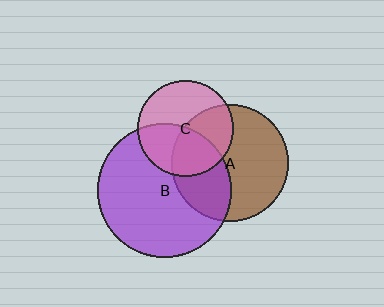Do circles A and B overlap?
Yes.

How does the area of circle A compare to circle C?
Approximately 1.5 times.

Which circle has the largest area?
Circle B (purple).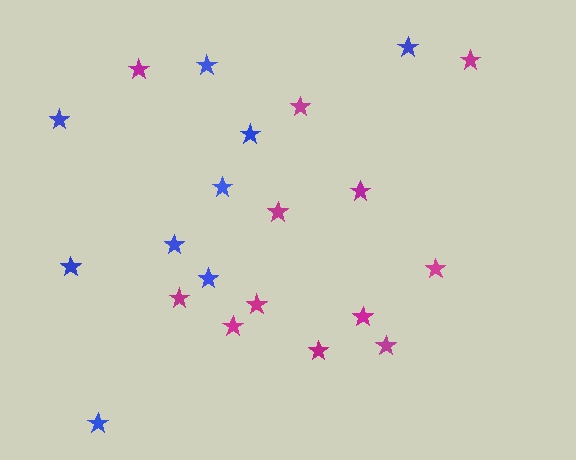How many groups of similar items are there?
There are 2 groups: one group of magenta stars (12) and one group of blue stars (9).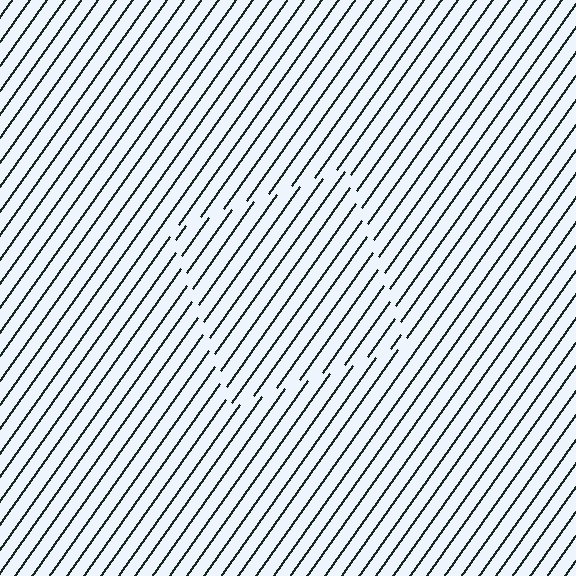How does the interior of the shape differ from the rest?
The interior of the shape contains the same grating, shifted by half a period — the contour is defined by the phase discontinuity where line-ends from the inner and outer gratings abut.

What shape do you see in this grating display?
An illusory square. The interior of the shape contains the same grating, shifted by half a period — the contour is defined by the phase discontinuity where line-ends from the inner and outer gratings abut.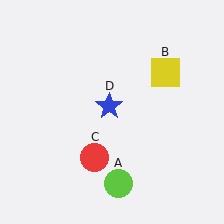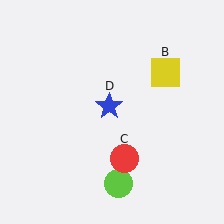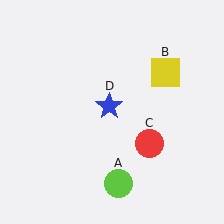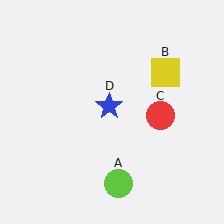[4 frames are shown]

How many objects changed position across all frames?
1 object changed position: red circle (object C).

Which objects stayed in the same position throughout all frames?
Lime circle (object A) and yellow square (object B) and blue star (object D) remained stationary.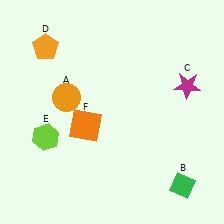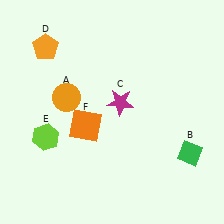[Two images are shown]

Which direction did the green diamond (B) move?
The green diamond (B) moved up.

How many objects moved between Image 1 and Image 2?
2 objects moved between the two images.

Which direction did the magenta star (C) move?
The magenta star (C) moved left.